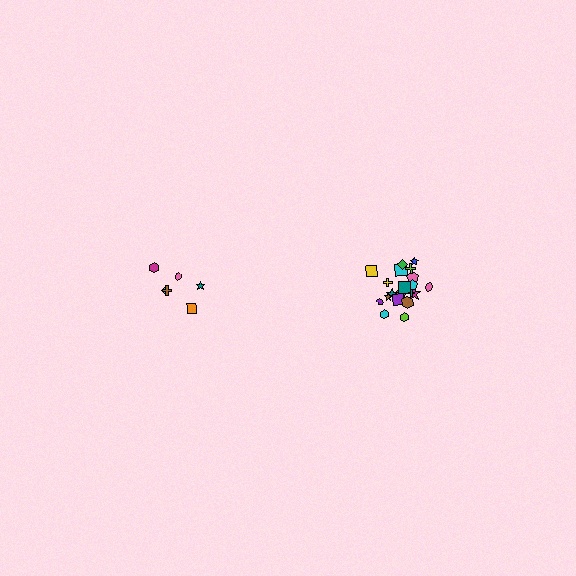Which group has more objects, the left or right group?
The right group.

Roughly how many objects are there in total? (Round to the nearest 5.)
Roughly 30 objects in total.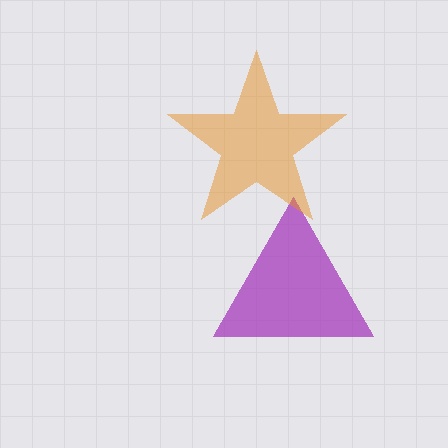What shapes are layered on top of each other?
The layered shapes are: a purple triangle, an orange star.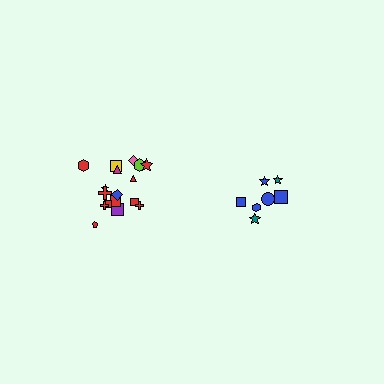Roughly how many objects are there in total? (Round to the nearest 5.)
Roughly 25 objects in total.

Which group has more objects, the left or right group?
The left group.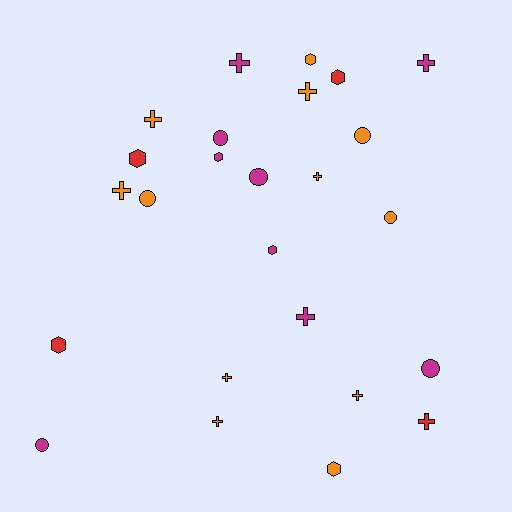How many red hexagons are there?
There are 3 red hexagons.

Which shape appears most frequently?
Cross, with 11 objects.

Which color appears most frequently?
Orange, with 12 objects.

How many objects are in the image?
There are 25 objects.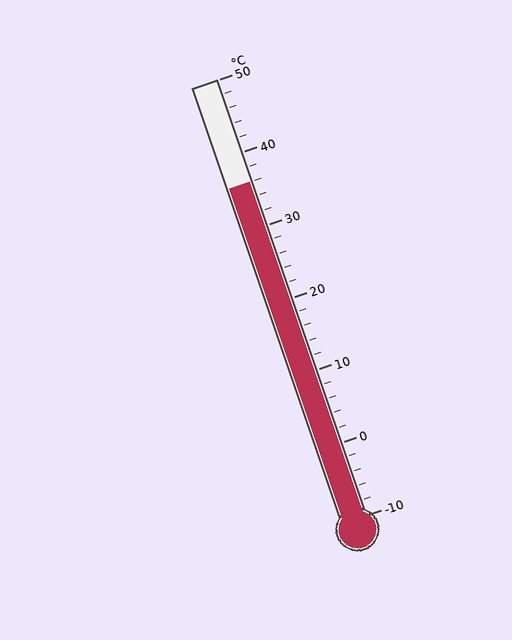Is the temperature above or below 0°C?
The temperature is above 0°C.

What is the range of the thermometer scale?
The thermometer scale ranges from -10°C to 50°C.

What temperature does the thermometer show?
The thermometer shows approximately 36°C.